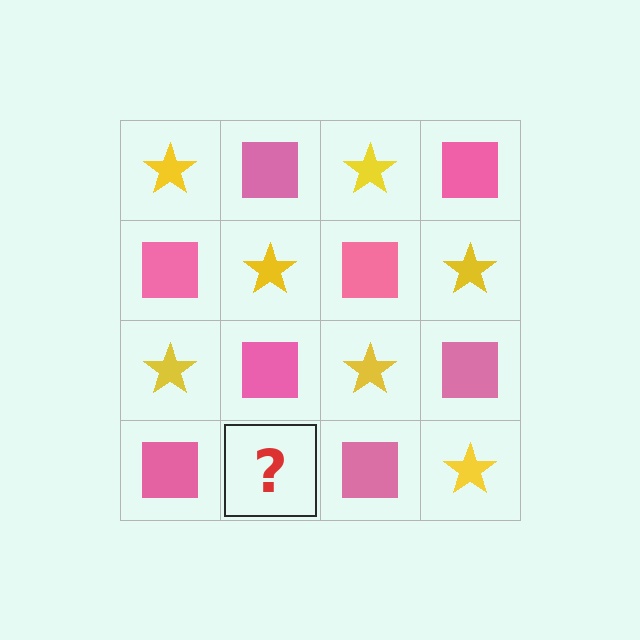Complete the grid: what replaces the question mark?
The question mark should be replaced with a yellow star.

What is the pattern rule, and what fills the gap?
The rule is that it alternates yellow star and pink square in a checkerboard pattern. The gap should be filled with a yellow star.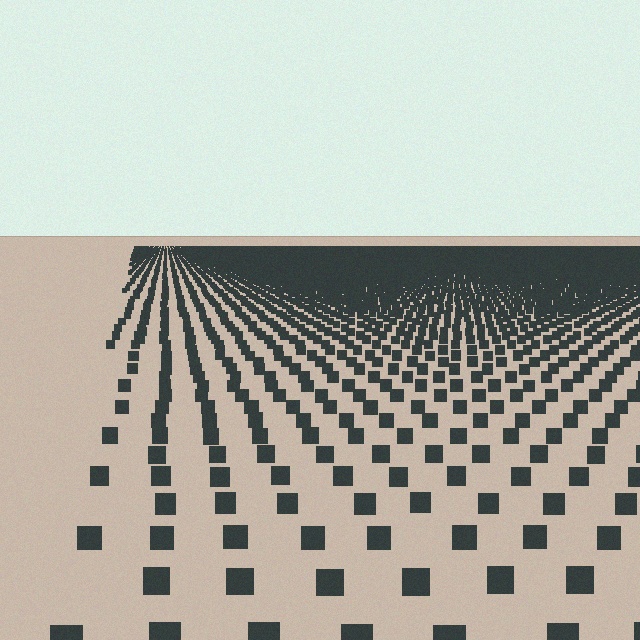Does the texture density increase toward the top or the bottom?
Density increases toward the top.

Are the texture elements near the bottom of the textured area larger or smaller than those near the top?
Larger. Near the bottom, elements are closer to the viewer and appear at a bigger on-screen size.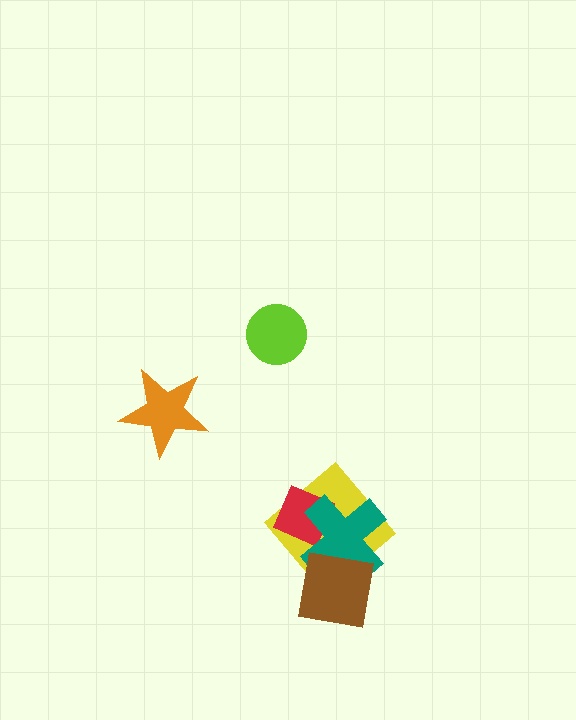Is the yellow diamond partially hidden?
Yes, it is partially covered by another shape.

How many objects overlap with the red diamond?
2 objects overlap with the red diamond.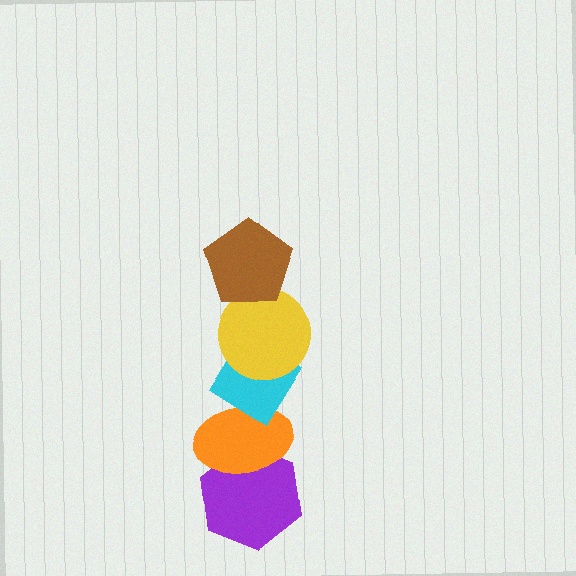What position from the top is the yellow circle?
The yellow circle is 2nd from the top.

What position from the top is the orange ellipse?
The orange ellipse is 4th from the top.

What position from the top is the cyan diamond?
The cyan diamond is 3rd from the top.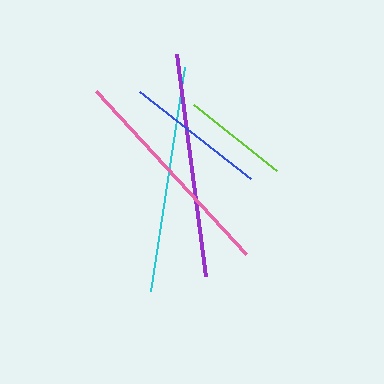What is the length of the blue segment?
The blue segment is approximately 141 pixels long.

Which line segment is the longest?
The cyan line is the longest at approximately 227 pixels.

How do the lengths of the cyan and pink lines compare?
The cyan and pink lines are approximately the same length.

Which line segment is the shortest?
The lime line is the shortest at approximately 107 pixels.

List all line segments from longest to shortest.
From longest to shortest: cyan, purple, pink, blue, lime.